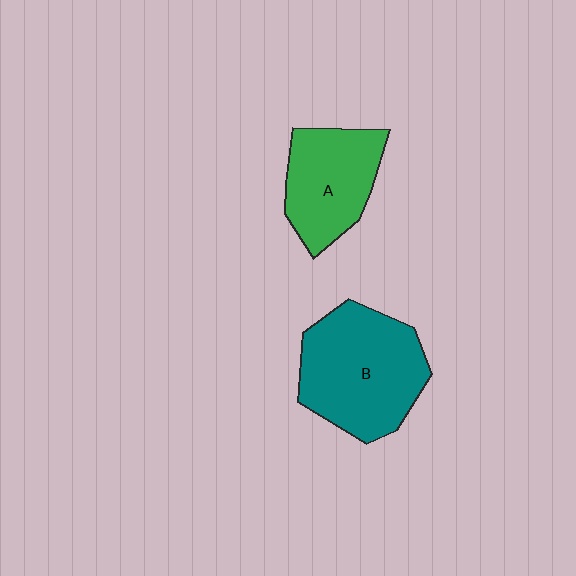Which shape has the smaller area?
Shape A (green).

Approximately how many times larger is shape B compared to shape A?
Approximately 1.4 times.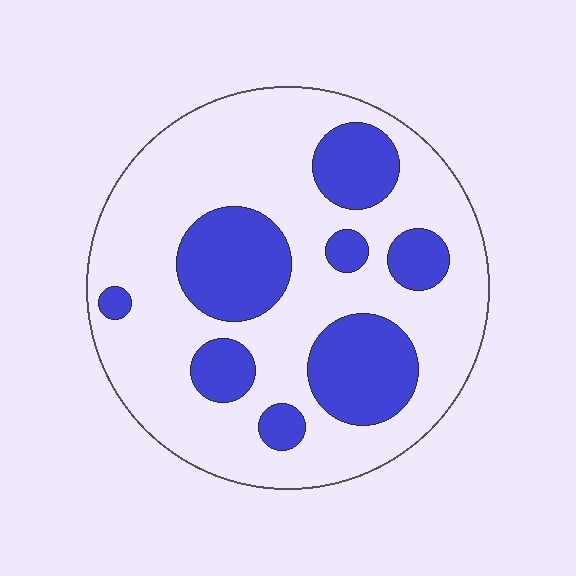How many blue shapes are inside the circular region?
8.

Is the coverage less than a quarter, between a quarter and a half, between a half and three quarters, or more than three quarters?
Between a quarter and a half.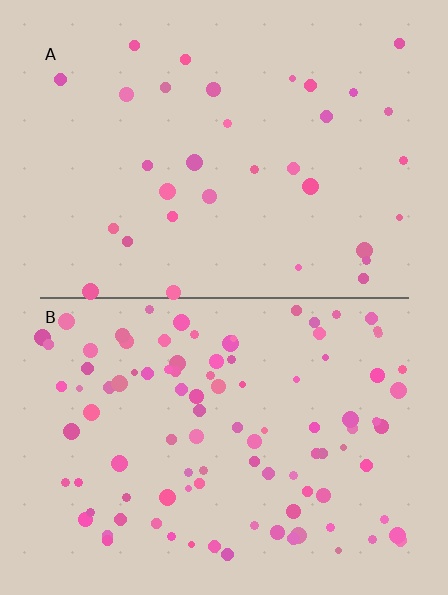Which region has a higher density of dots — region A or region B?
B (the bottom).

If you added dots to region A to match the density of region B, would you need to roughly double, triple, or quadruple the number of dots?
Approximately triple.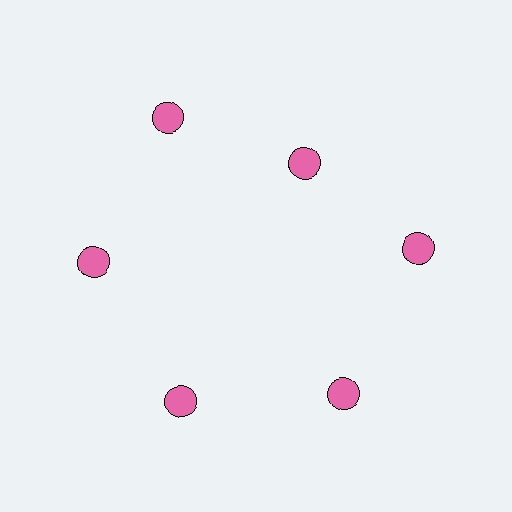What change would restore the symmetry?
The symmetry would be restored by moving it outward, back onto the ring so that all 6 circles sit at equal angles and equal distance from the center.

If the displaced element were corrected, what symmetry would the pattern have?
It would have 6-fold rotational symmetry — the pattern would map onto itself every 60 degrees.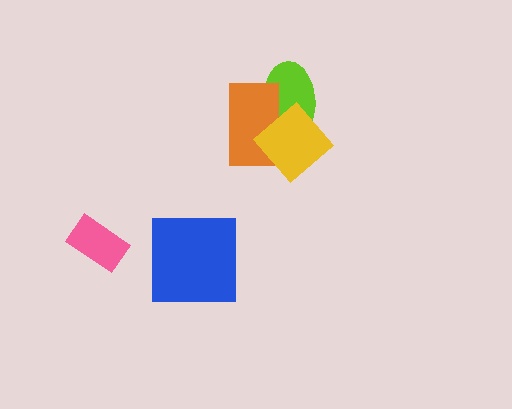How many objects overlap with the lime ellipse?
2 objects overlap with the lime ellipse.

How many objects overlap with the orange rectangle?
2 objects overlap with the orange rectangle.